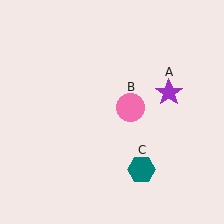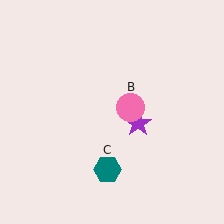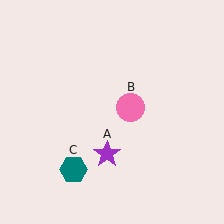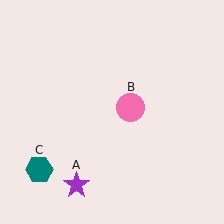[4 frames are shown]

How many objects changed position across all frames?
2 objects changed position: purple star (object A), teal hexagon (object C).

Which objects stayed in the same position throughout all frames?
Pink circle (object B) remained stationary.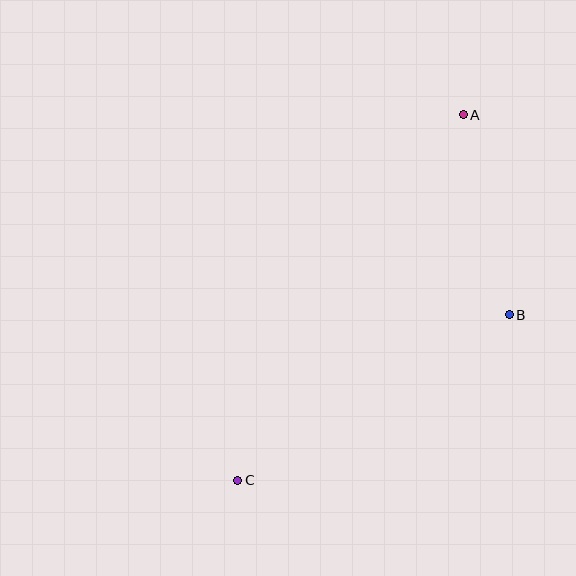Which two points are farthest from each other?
Points A and C are farthest from each other.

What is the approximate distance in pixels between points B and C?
The distance between B and C is approximately 318 pixels.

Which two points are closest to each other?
Points A and B are closest to each other.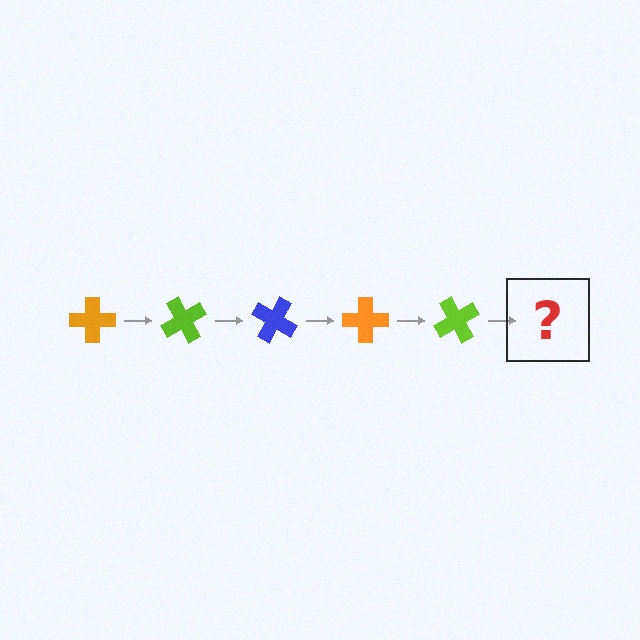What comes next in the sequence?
The next element should be a blue cross, rotated 300 degrees from the start.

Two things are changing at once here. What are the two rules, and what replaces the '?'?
The two rules are that it rotates 60 degrees each step and the color cycles through orange, lime, and blue. The '?' should be a blue cross, rotated 300 degrees from the start.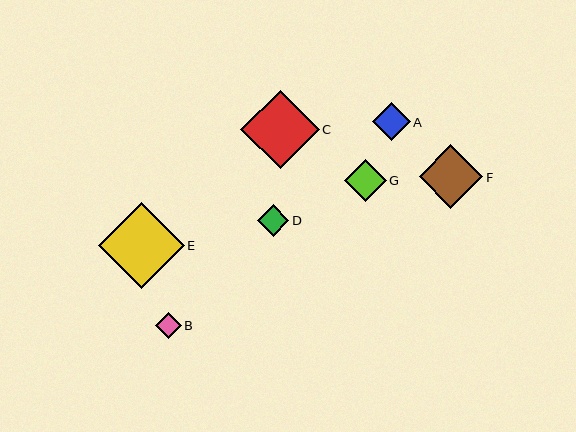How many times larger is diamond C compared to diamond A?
Diamond C is approximately 2.1 times the size of diamond A.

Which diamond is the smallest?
Diamond B is the smallest with a size of approximately 25 pixels.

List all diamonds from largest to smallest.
From largest to smallest: E, C, F, G, A, D, B.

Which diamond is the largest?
Diamond E is the largest with a size of approximately 86 pixels.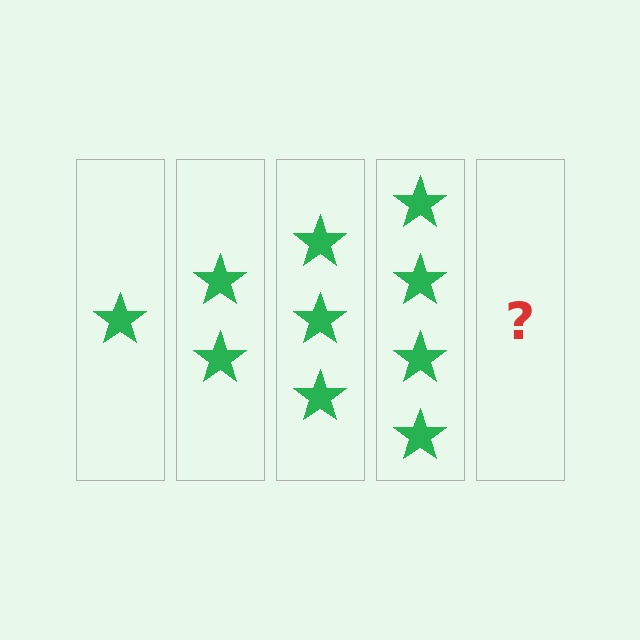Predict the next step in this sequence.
The next step is 5 stars.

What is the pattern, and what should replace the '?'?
The pattern is that each step adds one more star. The '?' should be 5 stars.